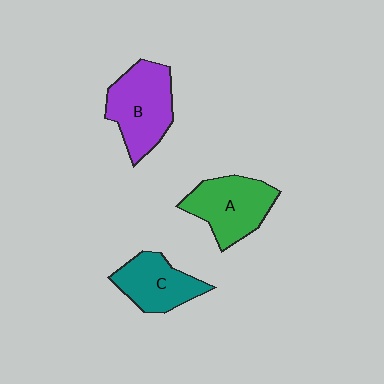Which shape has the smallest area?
Shape C (teal).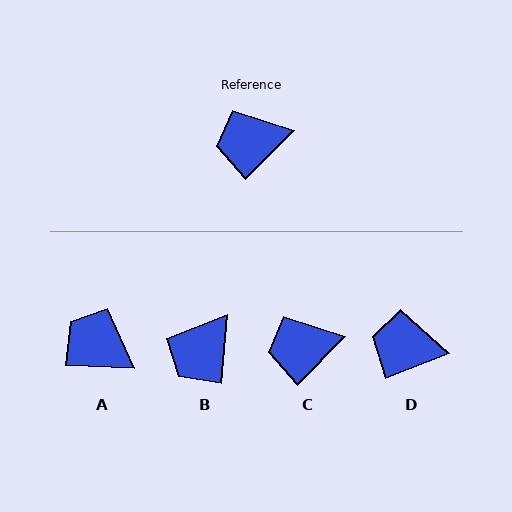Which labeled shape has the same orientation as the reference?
C.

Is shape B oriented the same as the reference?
No, it is off by about 40 degrees.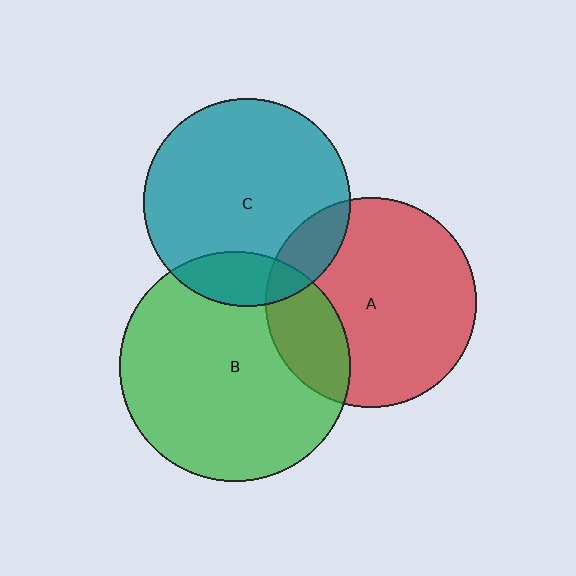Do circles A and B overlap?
Yes.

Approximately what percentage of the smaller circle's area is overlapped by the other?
Approximately 25%.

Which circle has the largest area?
Circle B (green).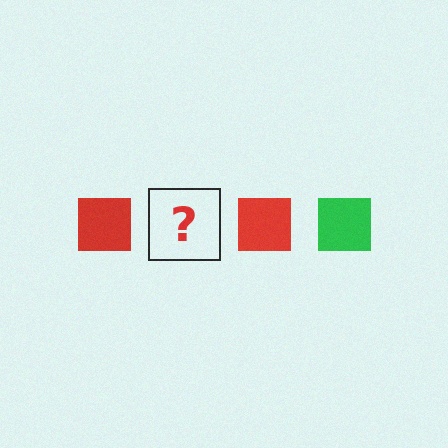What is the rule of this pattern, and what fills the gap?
The rule is that the pattern cycles through red, green squares. The gap should be filled with a green square.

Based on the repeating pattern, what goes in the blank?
The blank should be a green square.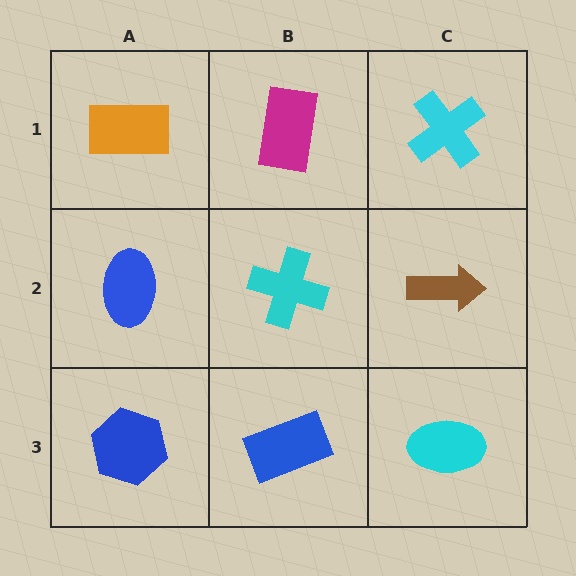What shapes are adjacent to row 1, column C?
A brown arrow (row 2, column C), a magenta rectangle (row 1, column B).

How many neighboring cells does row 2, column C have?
3.